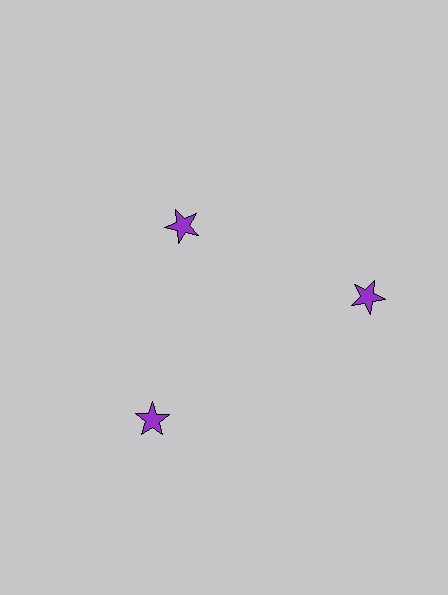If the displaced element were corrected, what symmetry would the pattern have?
It would have 3-fold rotational symmetry — the pattern would map onto itself every 120 degrees.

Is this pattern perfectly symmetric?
No. The 3 purple stars are arranged in a ring, but one element near the 11 o'clock position is pulled inward toward the center, breaking the 3-fold rotational symmetry.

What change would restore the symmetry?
The symmetry would be restored by moving it outward, back onto the ring so that all 3 stars sit at equal angles and equal distance from the center.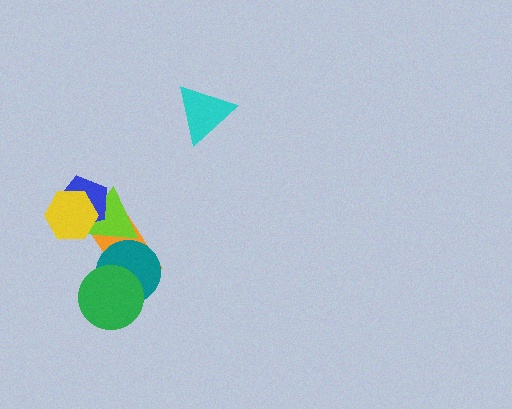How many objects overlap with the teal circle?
3 objects overlap with the teal circle.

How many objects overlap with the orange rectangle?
3 objects overlap with the orange rectangle.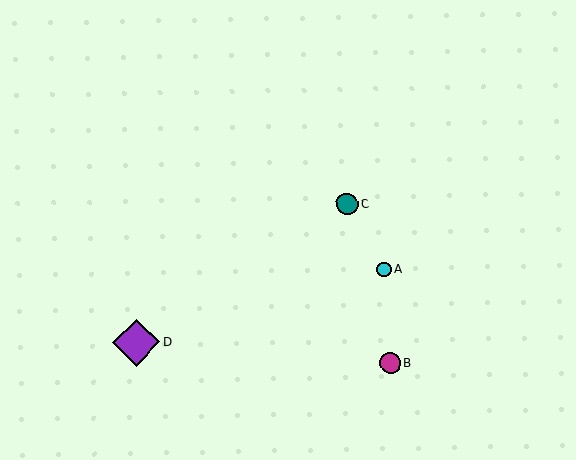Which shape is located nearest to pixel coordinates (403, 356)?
The magenta circle (labeled B) at (390, 363) is nearest to that location.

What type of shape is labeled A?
Shape A is a cyan circle.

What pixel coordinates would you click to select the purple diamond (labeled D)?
Click at (136, 342) to select the purple diamond D.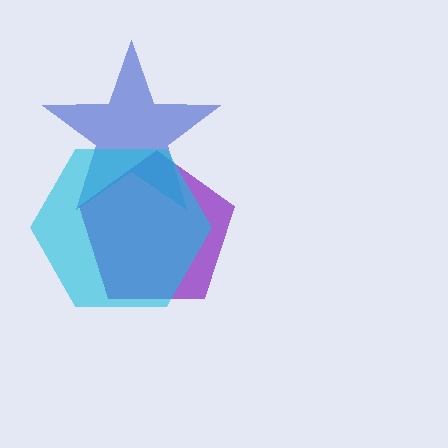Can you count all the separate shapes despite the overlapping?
Yes, there are 3 separate shapes.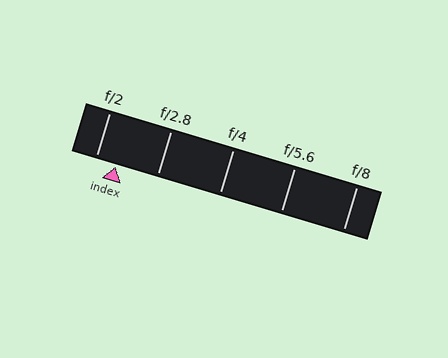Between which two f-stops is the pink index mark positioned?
The index mark is between f/2 and f/2.8.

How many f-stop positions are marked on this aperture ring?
There are 5 f-stop positions marked.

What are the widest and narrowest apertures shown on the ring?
The widest aperture shown is f/2 and the narrowest is f/8.